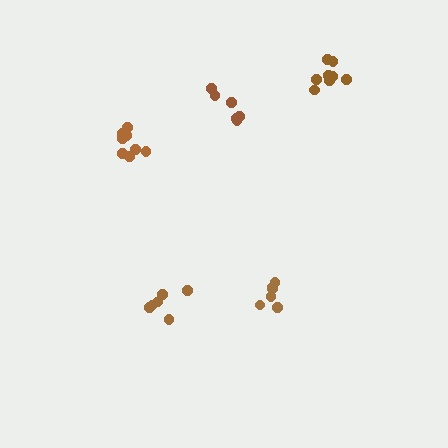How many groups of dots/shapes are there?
There are 5 groups.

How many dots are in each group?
Group 1: 6 dots, Group 2: 6 dots, Group 3: 6 dots, Group 4: 8 dots, Group 5: 8 dots (34 total).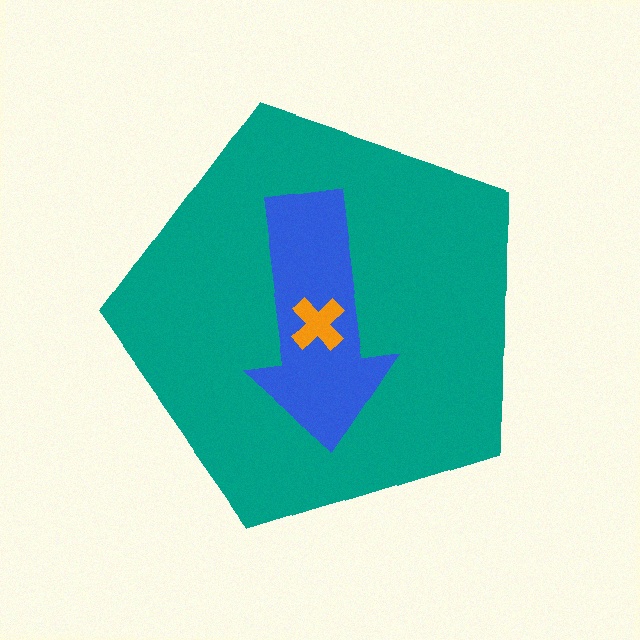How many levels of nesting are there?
3.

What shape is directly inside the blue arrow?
The orange cross.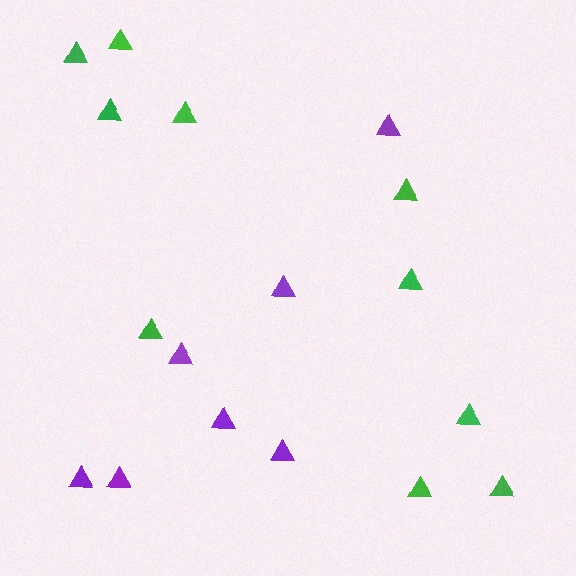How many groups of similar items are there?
There are 2 groups: one group of green triangles (10) and one group of purple triangles (7).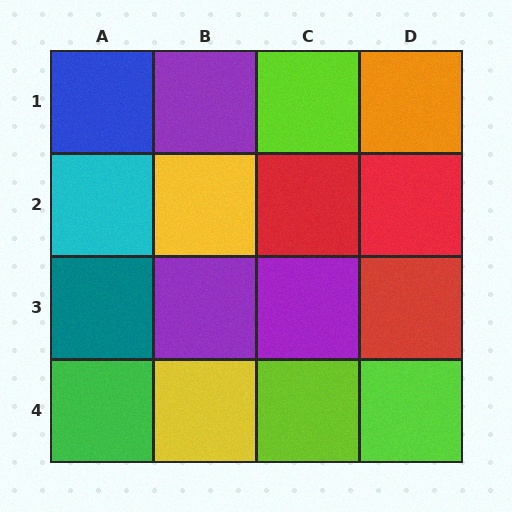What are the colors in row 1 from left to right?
Blue, purple, lime, orange.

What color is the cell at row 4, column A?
Green.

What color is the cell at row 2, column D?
Red.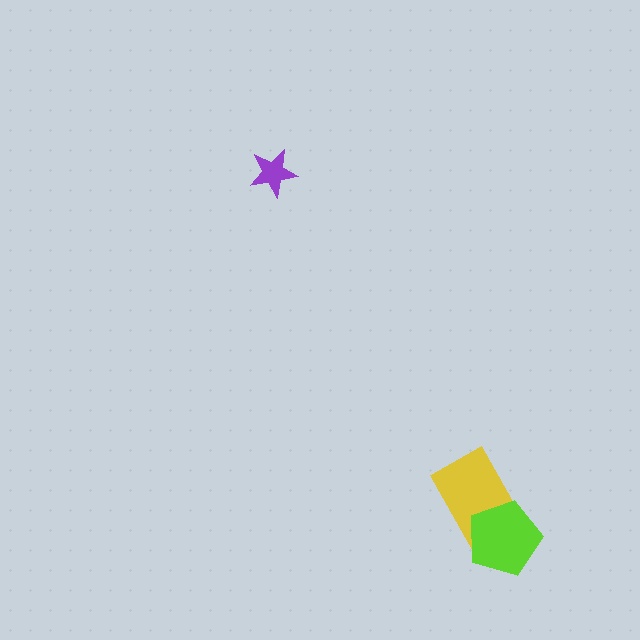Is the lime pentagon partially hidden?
No, no other shape covers it.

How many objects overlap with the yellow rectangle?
1 object overlaps with the yellow rectangle.